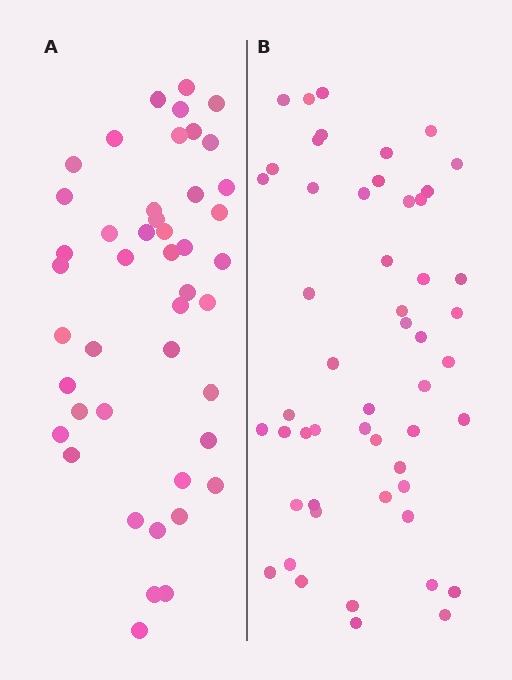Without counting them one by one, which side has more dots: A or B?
Region B (the right region) has more dots.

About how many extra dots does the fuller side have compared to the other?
Region B has roughly 8 or so more dots than region A.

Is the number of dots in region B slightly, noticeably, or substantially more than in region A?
Region B has only slightly more — the two regions are fairly close. The ratio is roughly 1.2 to 1.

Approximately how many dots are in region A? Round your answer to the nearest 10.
About 40 dots. (The exact count is 45, which rounds to 40.)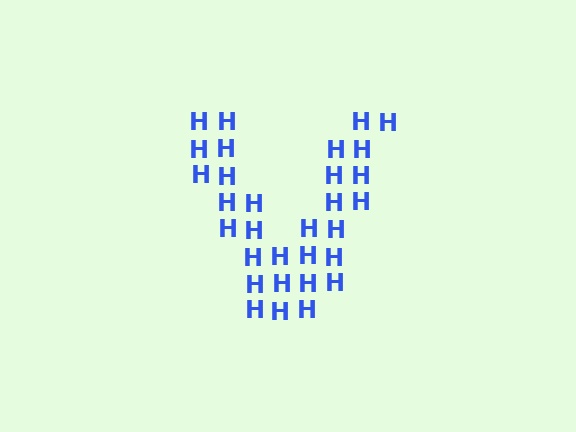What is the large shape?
The large shape is the letter V.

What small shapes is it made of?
It is made of small letter H's.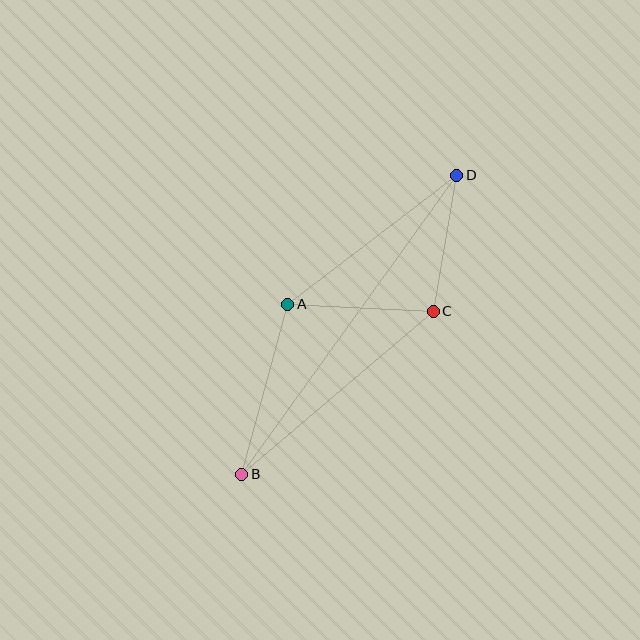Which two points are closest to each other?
Points C and D are closest to each other.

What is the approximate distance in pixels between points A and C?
The distance between A and C is approximately 146 pixels.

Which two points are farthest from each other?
Points B and D are farthest from each other.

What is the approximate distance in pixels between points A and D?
The distance between A and D is approximately 213 pixels.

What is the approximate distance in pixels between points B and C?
The distance between B and C is approximately 252 pixels.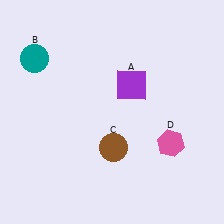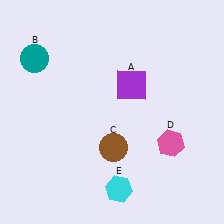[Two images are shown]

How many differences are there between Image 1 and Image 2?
There is 1 difference between the two images.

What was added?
A cyan hexagon (E) was added in Image 2.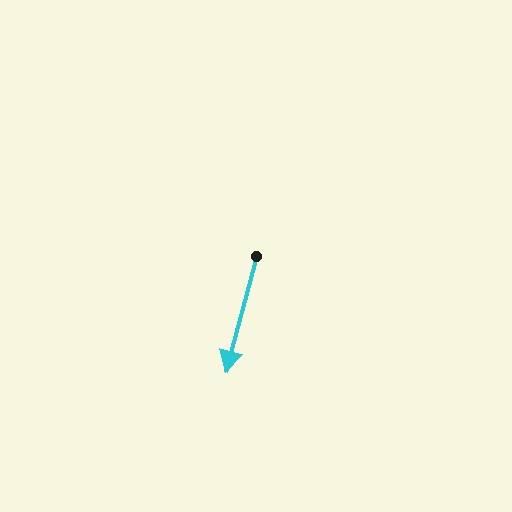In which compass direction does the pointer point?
South.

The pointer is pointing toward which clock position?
Roughly 6 o'clock.